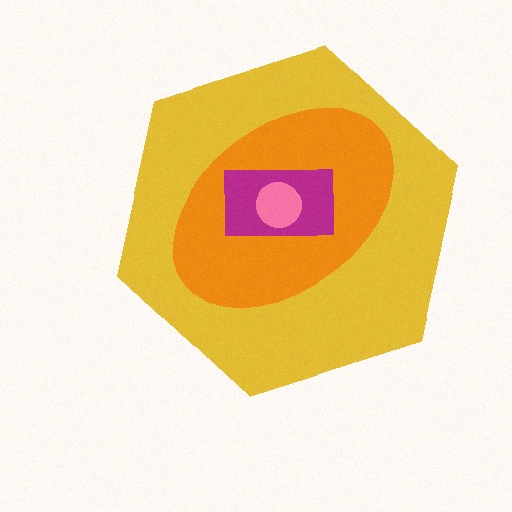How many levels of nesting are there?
4.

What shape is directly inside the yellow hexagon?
The orange ellipse.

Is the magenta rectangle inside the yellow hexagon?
Yes.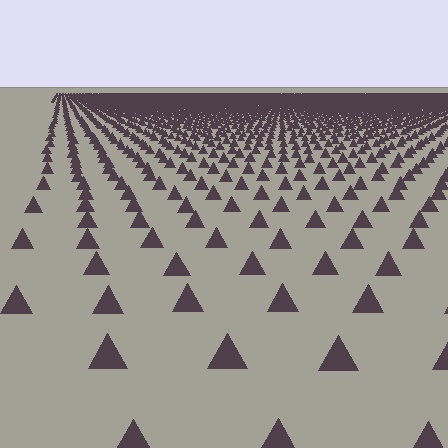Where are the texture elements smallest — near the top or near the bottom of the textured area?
Near the top.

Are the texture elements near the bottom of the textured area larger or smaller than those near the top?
Larger. Near the bottom, elements are closer to the viewer and appear at a bigger on-screen size.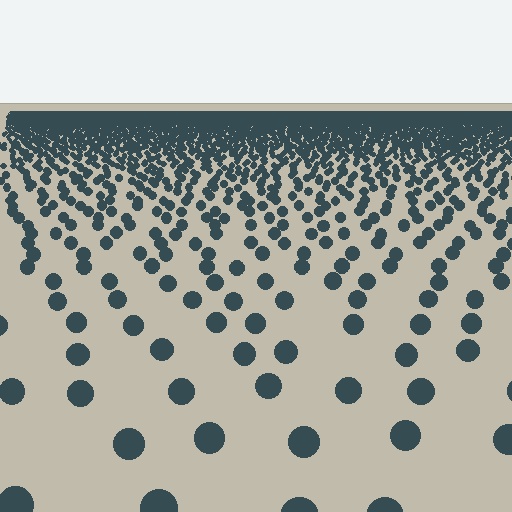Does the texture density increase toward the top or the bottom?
Density increases toward the top.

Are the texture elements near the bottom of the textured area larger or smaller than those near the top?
Larger. Near the bottom, elements are closer to the viewer and appear at a bigger on-screen size.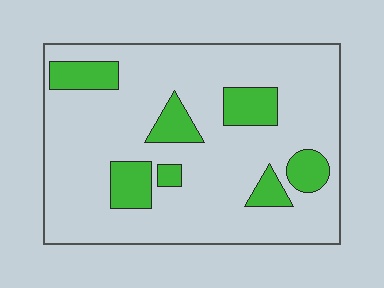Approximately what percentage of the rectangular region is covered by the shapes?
Approximately 20%.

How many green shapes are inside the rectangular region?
7.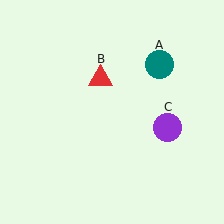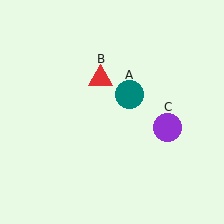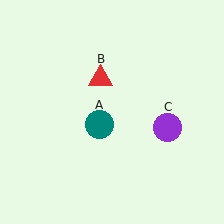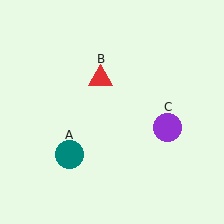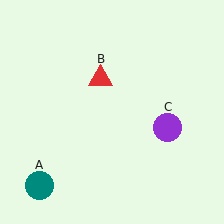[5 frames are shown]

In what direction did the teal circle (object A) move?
The teal circle (object A) moved down and to the left.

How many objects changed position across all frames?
1 object changed position: teal circle (object A).